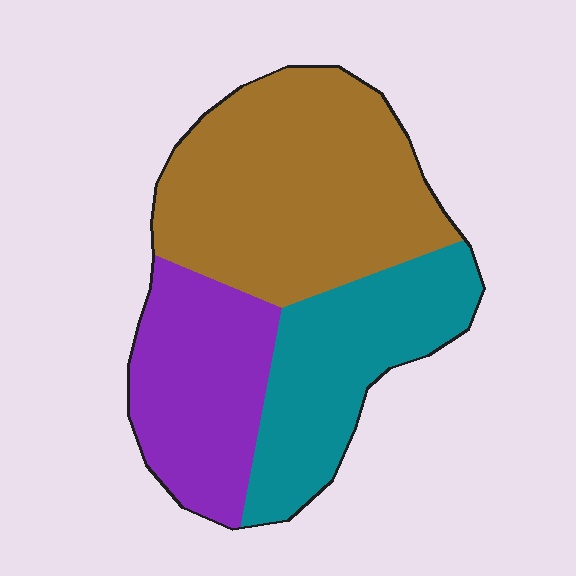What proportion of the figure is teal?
Teal takes up between a sixth and a third of the figure.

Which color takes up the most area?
Brown, at roughly 45%.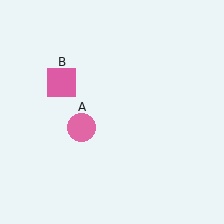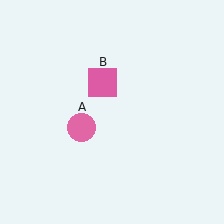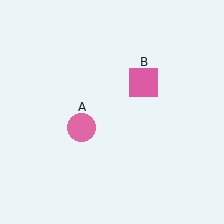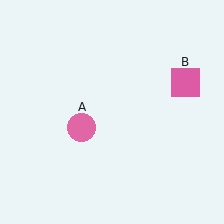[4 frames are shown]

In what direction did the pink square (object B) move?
The pink square (object B) moved right.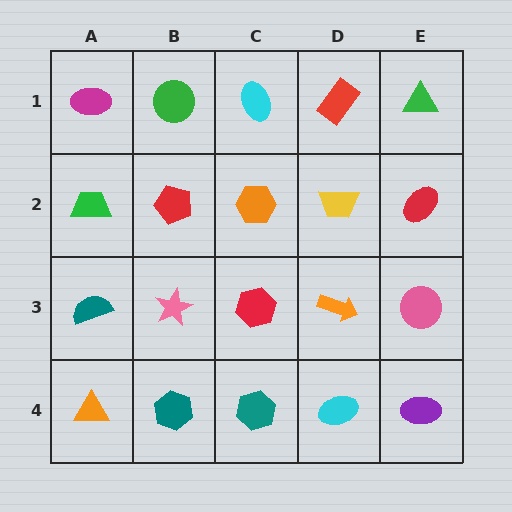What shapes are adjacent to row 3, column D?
A yellow trapezoid (row 2, column D), a cyan ellipse (row 4, column D), a red hexagon (row 3, column C), a pink circle (row 3, column E).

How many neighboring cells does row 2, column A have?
3.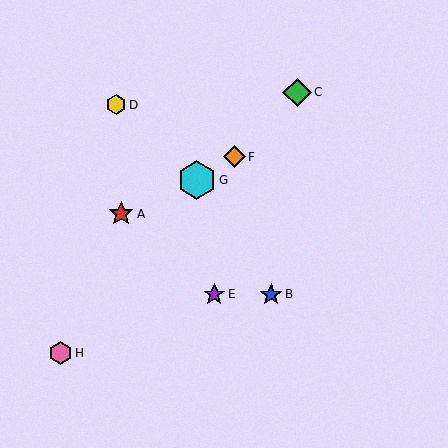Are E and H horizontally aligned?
No, E is at y≈294 and H is at y≈353.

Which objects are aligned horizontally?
Objects B, E are aligned horizontally.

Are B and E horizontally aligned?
Yes, both are at y≈294.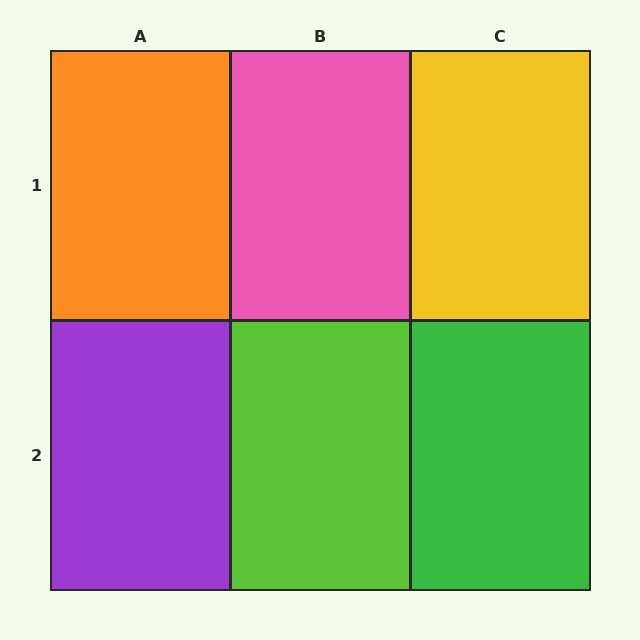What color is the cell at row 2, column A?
Purple.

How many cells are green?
1 cell is green.